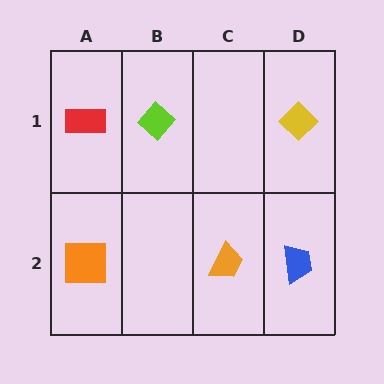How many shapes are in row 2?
3 shapes.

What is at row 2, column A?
An orange square.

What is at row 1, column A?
A red rectangle.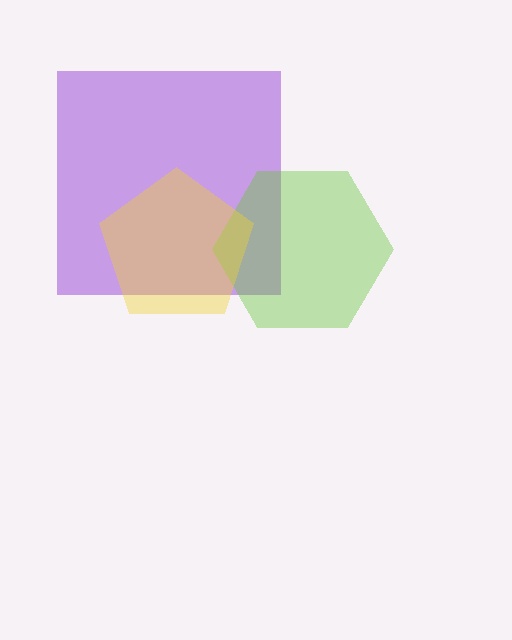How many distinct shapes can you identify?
There are 3 distinct shapes: a purple square, a lime hexagon, a yellow pentagon.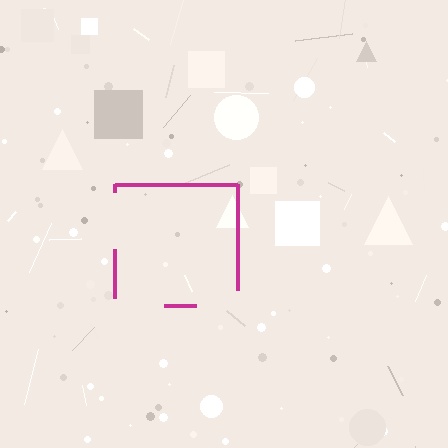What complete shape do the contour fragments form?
The contour fragments form a square.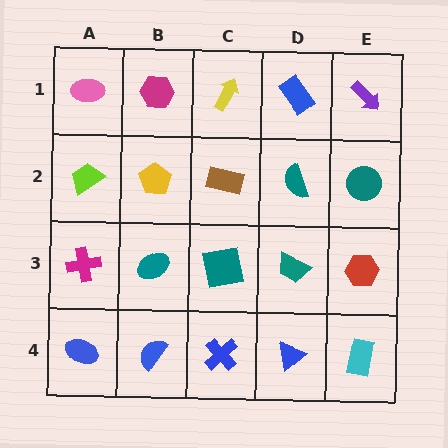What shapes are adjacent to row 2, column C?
A yellow arrow (row 1, column C), a teal square (row 3, column C), a yellow pentagon (row 2, column B), a teal semicircle (row 2, column D).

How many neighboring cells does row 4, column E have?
2.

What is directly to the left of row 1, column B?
A pink ellipse.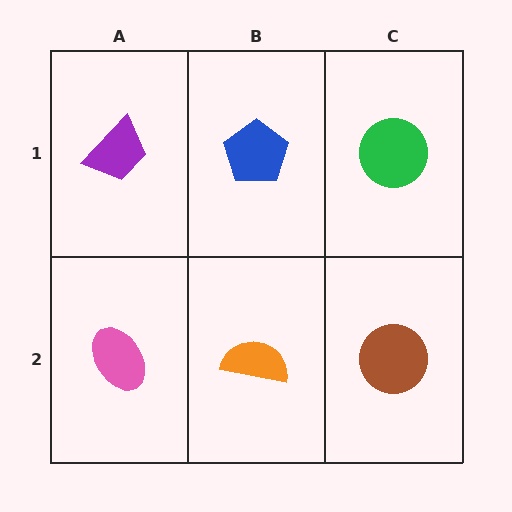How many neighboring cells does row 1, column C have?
2.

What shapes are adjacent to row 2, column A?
A purple trapezoid (row 1, column A), an orange semicircle (row 2, column B).